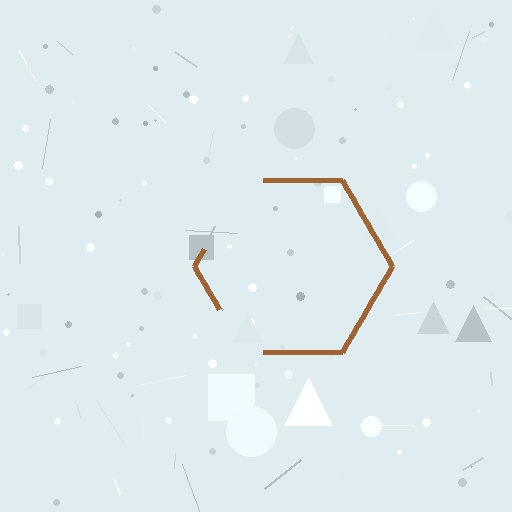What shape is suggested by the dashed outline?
The dashed outline suggests a hexagon.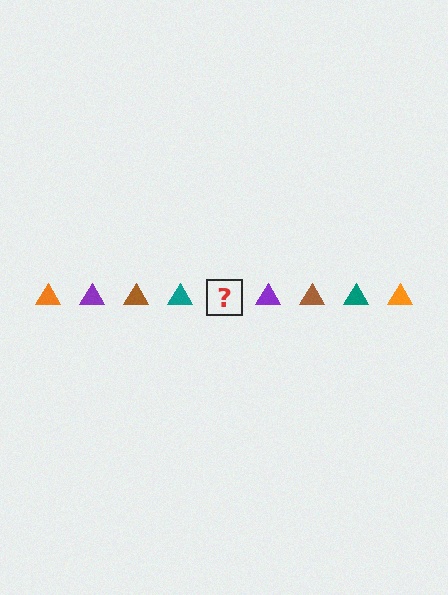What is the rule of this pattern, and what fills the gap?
The rule is that the pattern cycles through orange, purple, brown, teal triangles. The gap should be filled with an orange triangle.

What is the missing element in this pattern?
The missing element is an orange triangle.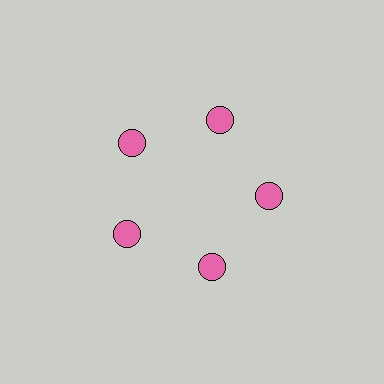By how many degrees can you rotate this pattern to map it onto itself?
The pattern maps onto itself every 72 degrees of rotation.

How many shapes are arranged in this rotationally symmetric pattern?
There are 5 shapes, arranged in 5 groups of 1.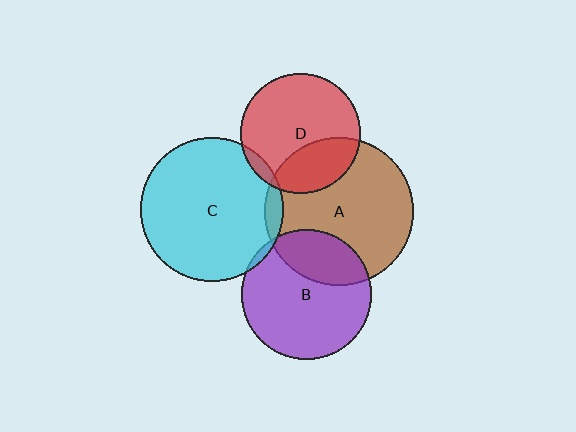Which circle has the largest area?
Circle A (brown).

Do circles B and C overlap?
Yes.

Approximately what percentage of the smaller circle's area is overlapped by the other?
Approximately 5%.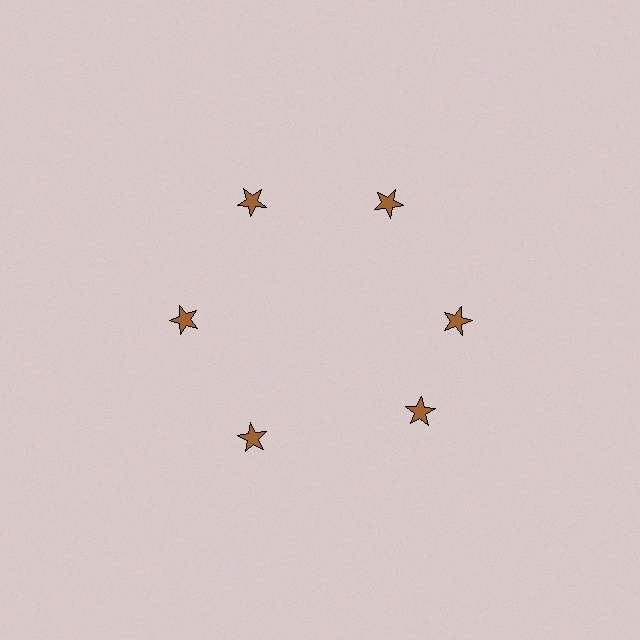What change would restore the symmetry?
The symmetry would be restored by rotating it back into even spacing with its neighbors so that all 6 stars sit at equal angles and equal distance from the center.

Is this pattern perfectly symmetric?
No. The 6 brown stars are arranged in a ring, but one element near the 5 o'clock position is rotated out of alignment along the ring, breaking the 6-fold rotational symmetry.